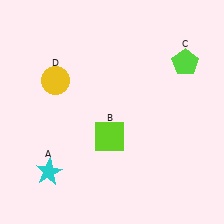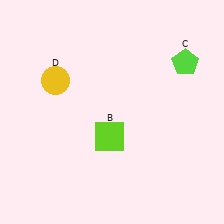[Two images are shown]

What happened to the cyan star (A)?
The cyan star (A) was removed in Image 2. It was in the bottom-left area of Image 1.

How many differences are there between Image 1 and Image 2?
There is 1 difference between the two images.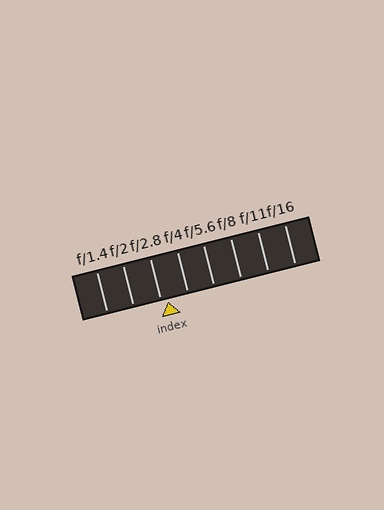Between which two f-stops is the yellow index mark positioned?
The index mark is between f/2.8 and f/4.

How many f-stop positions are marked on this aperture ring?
There are 8 f-stop positions marked.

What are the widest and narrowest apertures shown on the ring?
The widest aperture shown is f/1.4 and the narrowest is f/16.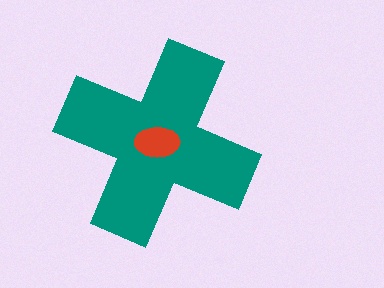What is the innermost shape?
The red ellipse.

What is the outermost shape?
The teal cross.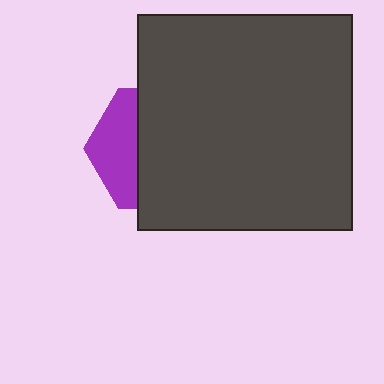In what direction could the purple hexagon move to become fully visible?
The purple hexagon could move left. That would shift it out from behind the dark gray square entirely.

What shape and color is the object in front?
The object in front is a dark gray square.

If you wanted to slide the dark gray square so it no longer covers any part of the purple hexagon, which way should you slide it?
Slide it right — that is the most direct way to separate the two shapes.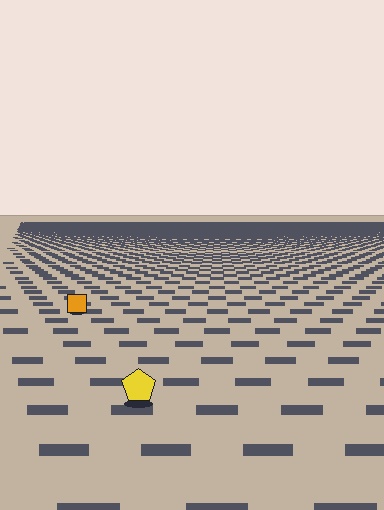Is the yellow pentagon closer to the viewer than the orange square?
Yes. The yellow pentagon is closer — you can tell from the texture gradient: the ground texture is coarser near it.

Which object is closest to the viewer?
The yellow pentagon is closest. The texture marks near it are larger and more spread out.